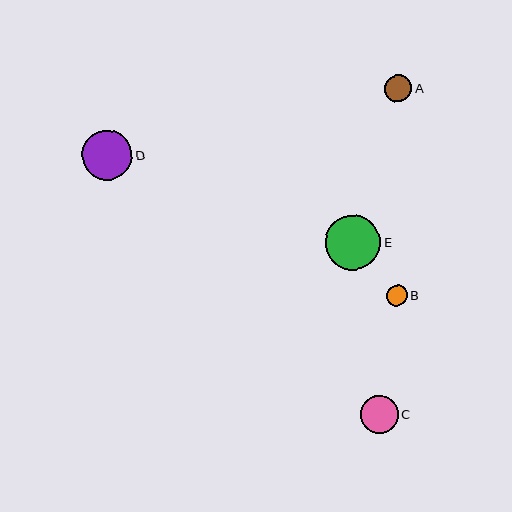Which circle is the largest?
Circle E is the largest with a size of approximately 55 pixels.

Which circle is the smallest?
Circle B is the smallest with a size of approximately 20 pixels.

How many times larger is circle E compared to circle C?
Circle E is approximately 1.5 times the size of circle C.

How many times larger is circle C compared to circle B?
Circle C is approximately 1.9 times the size of circle B.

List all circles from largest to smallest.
From largest to smallest: E, D, C, A, B.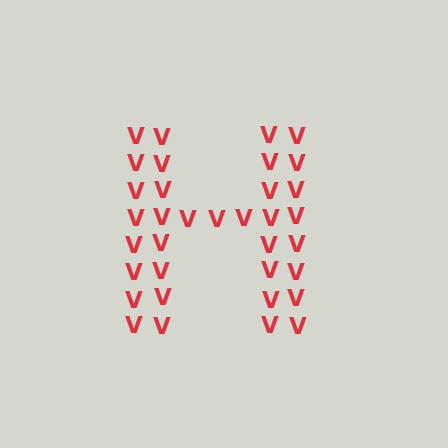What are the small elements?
The small elements are letter V's.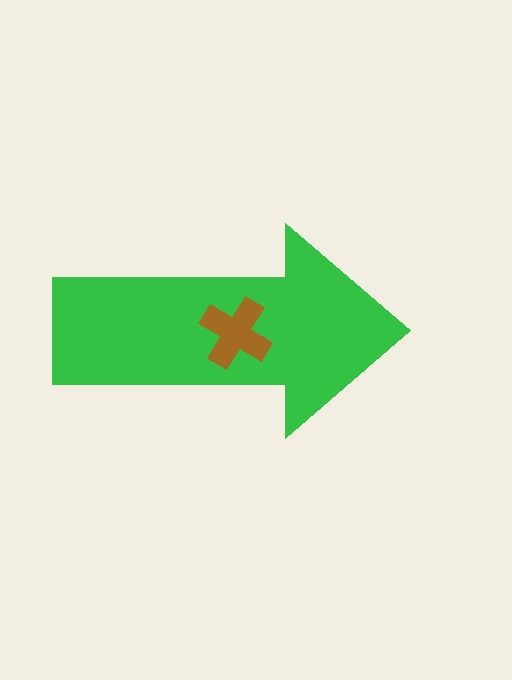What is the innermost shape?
The brown cross.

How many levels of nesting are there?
2.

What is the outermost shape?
The green arrow.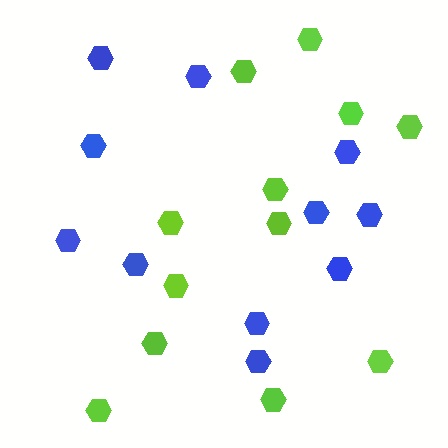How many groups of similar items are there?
There are 2 groups: one group of blue hexagons (11) and one group of lime hexagons (12).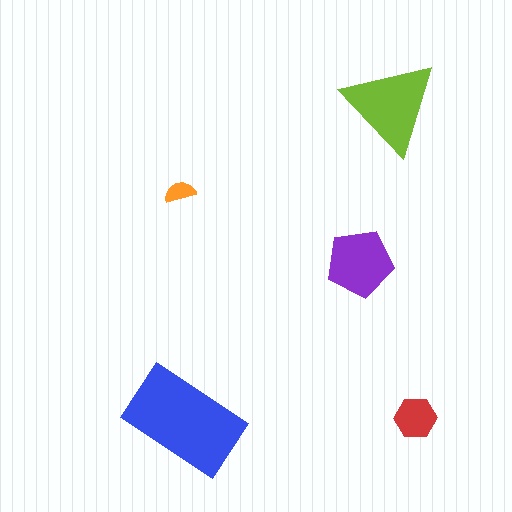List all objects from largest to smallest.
The blue rectangle, the lime triangle, the purple pentagon, the red hexagon, the orange semicircle.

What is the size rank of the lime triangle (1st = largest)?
2nd.